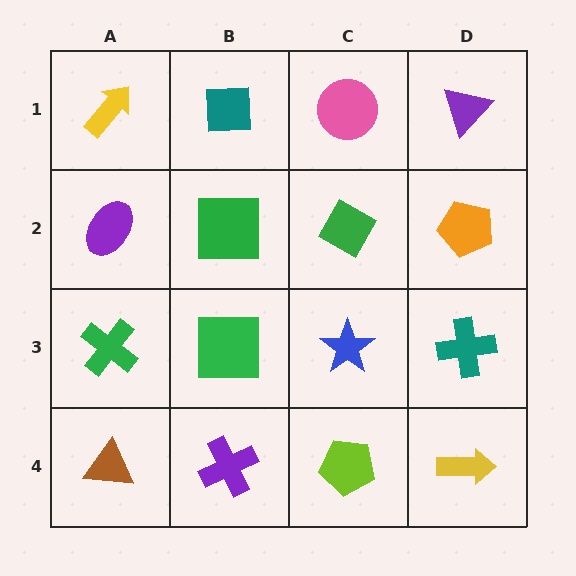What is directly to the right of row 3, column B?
A blue star.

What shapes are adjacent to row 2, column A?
A yellow arrow (row 1, column A), a green cross (row 3, column A), a green square (row 2, column B).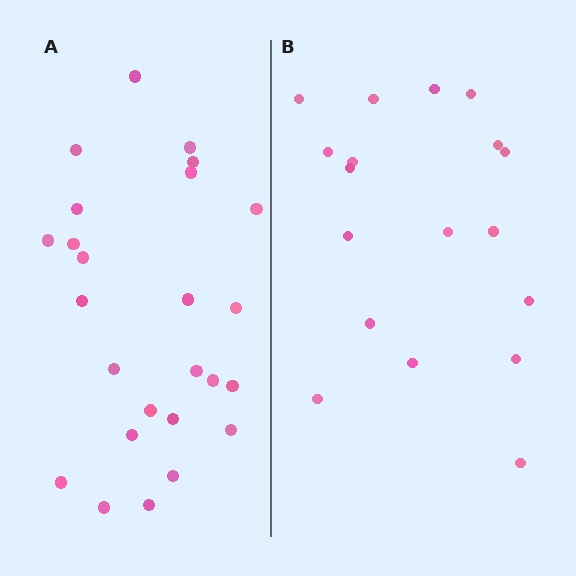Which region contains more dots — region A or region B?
Region A (the left region) has more dots.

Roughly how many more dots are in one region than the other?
Region A has roughly 8 or so more dots than region B.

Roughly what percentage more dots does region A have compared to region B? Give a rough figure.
About 40% more.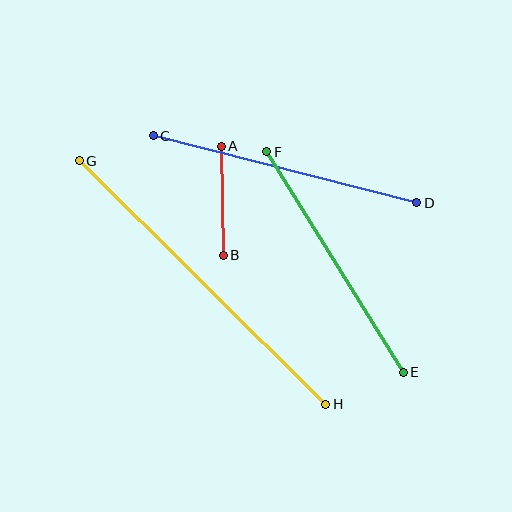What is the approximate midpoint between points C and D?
The midpoint is at approximately (285, 169) pixels.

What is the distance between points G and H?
The distance is approximately 347 pixels.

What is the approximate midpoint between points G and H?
The midpoint is at approximately (203, 283) pixels.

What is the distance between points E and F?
The distance is approximately 259 pixels.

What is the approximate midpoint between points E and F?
The midpoint is at approximately (335, 262) pixels.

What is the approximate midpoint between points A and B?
The midpoint is at approximately (222, 201) pixels.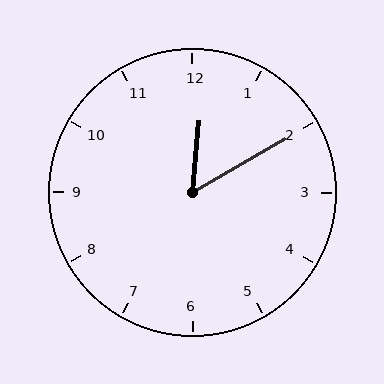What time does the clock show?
12:10.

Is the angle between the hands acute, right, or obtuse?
It is acute.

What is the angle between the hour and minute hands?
Approximately 55 degrees.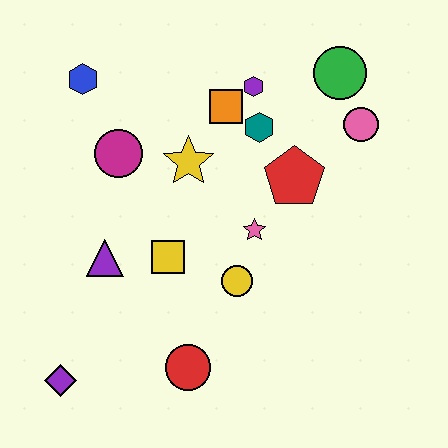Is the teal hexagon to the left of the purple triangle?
No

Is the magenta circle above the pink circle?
No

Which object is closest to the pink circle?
The green circle is closest to the pink circle.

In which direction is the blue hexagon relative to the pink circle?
The blue hexagon is to the left of the pink circle.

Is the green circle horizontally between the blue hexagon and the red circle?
No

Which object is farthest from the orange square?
The purple diamond is farthest from the orange square.